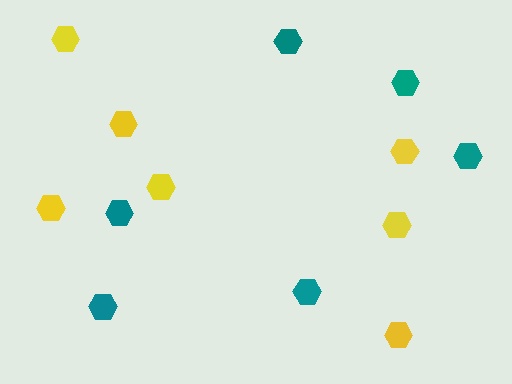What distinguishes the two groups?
There are 2 groups: one group of teal hexagons (6) and one group of yellow hexagons (7).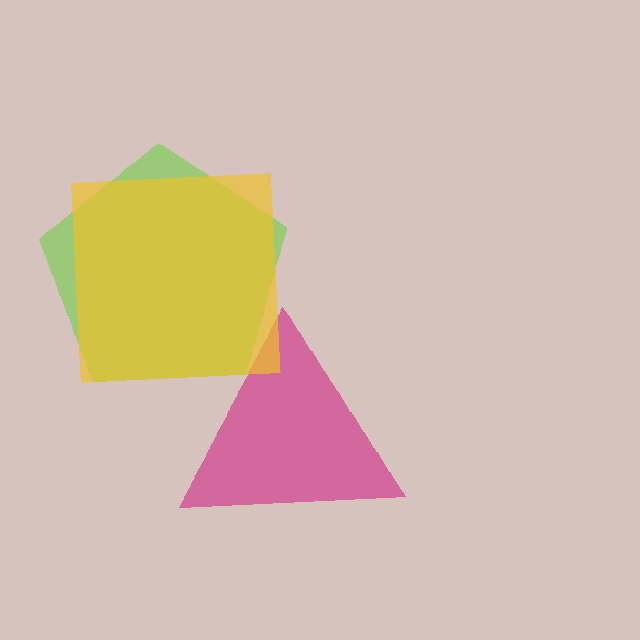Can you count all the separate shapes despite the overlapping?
Yes, there are 3 separate shapes.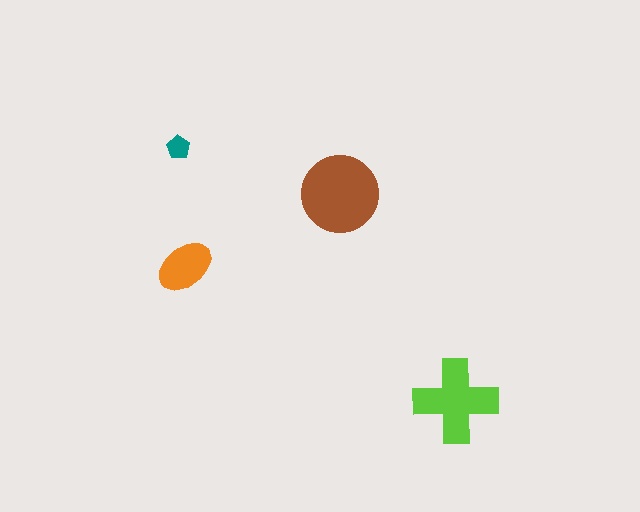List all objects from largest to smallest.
The brown circle, the lime cross, the orange ellipse, the teal pentagon.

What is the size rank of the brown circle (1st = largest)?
1st.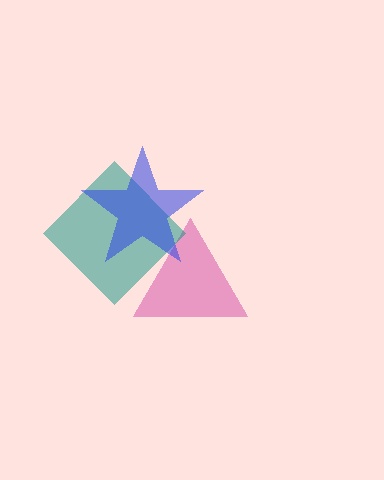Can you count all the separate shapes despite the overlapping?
Yes, there are 3 separate shapes.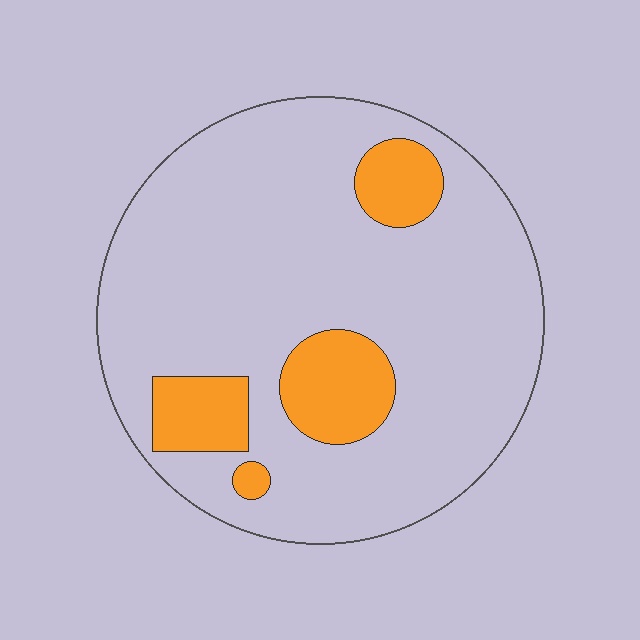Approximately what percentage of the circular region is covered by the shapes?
Approximately 15%.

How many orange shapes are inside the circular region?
4.